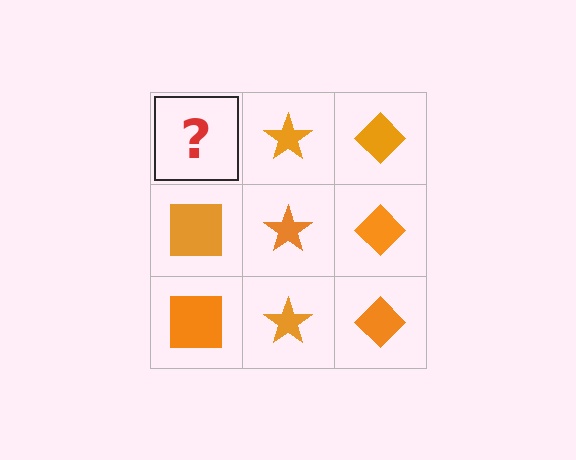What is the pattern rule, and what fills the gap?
The rule is that each column has a consistent shape. The gap should be filled with an orange square.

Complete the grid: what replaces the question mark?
The question mark should be replaced with an orange square.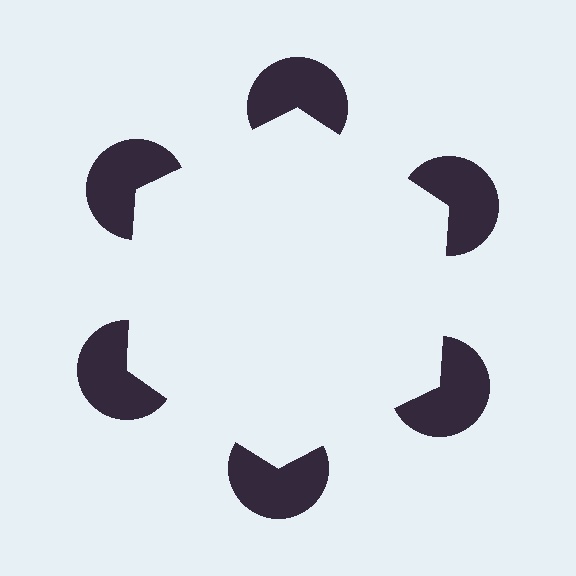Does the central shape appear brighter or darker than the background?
It typically appears slightly brighter than the background, even though no actual brightness change is drawn.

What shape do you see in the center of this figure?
An illusory hexagon — its edges are inferred from the aligned wedge cuts in the pac-man discs, not physically drawn.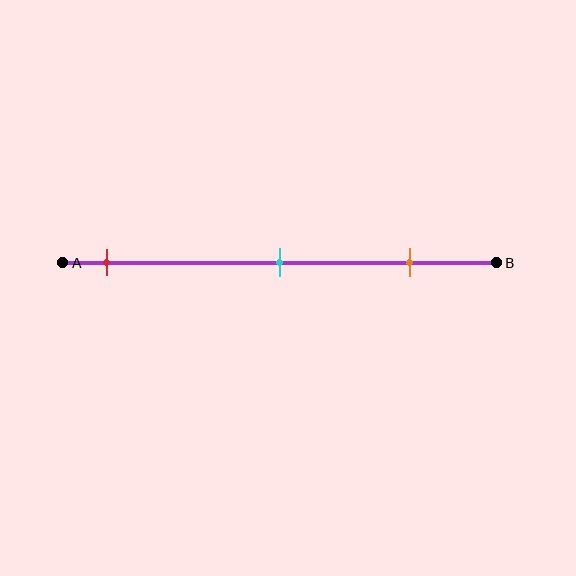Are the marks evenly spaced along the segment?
Yes, the marks are approximately evenly spaced.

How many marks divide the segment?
There are 3 marks dividing the segment.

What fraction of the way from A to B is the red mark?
The red mark is approximately 10% (0.1) of the way from A to B.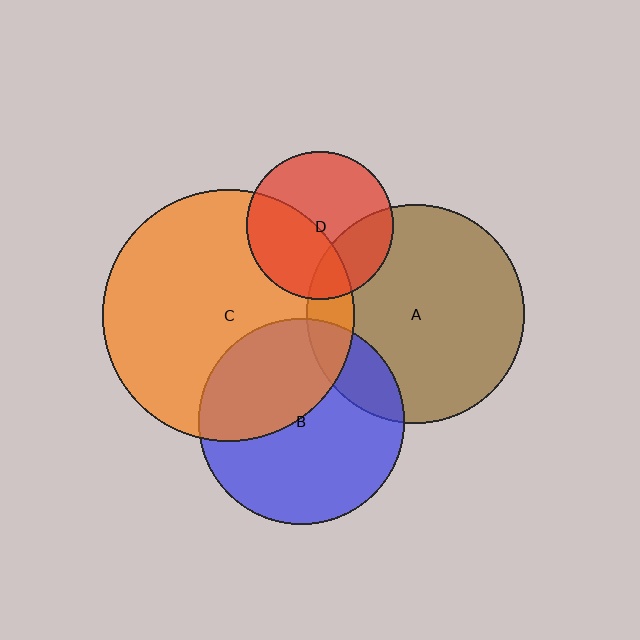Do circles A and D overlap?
Yes.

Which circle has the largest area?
Circle C (orange).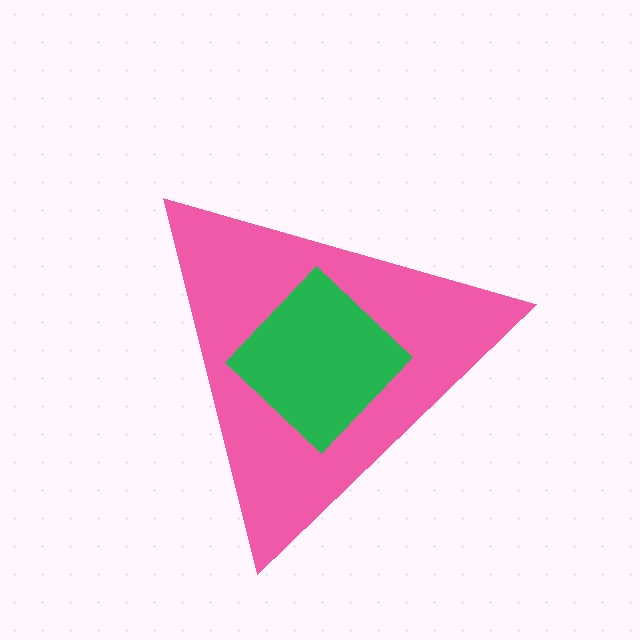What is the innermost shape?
The green diamond.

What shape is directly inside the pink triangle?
The green diamond.